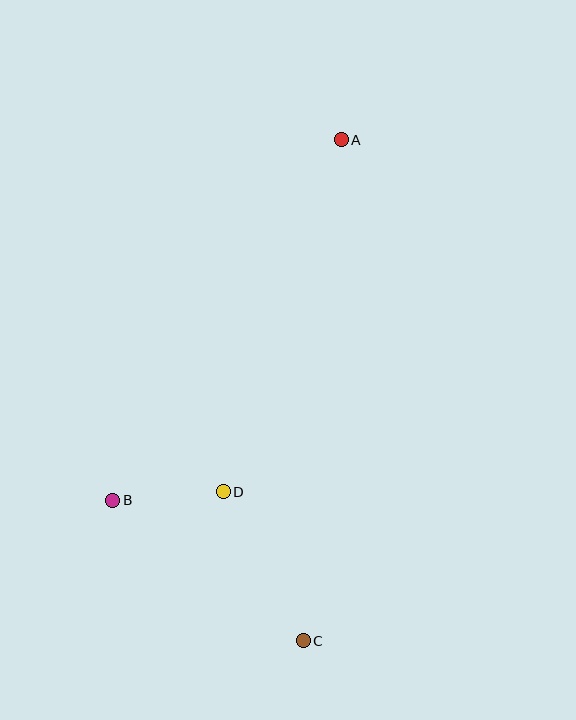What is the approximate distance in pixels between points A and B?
The distance between A and B is approximately 427 pixels.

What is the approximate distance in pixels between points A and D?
The distance between A and D is approximately 371 pixels.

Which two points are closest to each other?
Points B and D are closest to each other.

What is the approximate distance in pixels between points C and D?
The distance between C and D is approximately 169 pixels.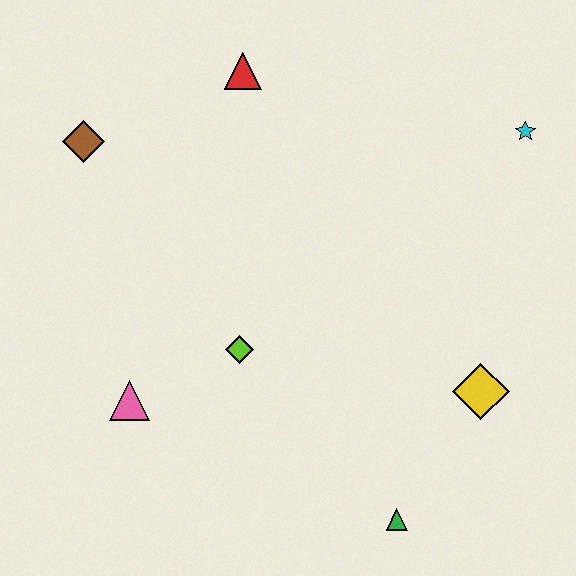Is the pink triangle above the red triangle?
No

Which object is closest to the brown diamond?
The red triangle is closest to the brown diamond.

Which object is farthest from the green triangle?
The brown diamond is farthest from the green triangle.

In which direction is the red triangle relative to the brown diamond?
The red triangle is to the right of the brown diamond.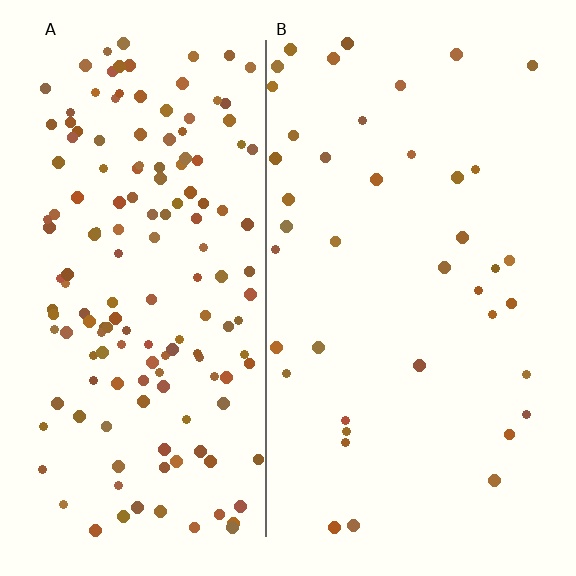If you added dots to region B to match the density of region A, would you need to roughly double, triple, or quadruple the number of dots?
Approximately quadruple.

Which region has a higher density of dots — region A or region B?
A (the left).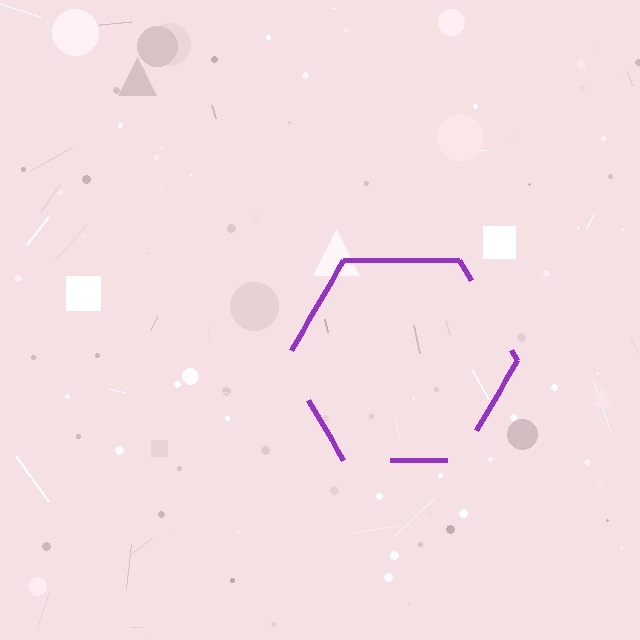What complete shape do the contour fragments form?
The contour fragments form a hexagon.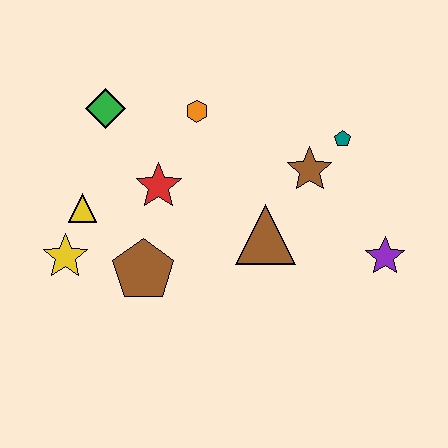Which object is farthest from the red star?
The purple star is farthest from the red star.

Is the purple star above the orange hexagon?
No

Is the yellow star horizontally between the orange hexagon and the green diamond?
No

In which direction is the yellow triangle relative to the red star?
The yellow triangle is to the left of the red star.